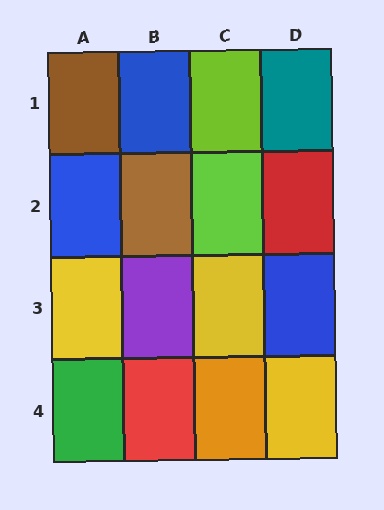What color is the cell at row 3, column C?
Yellow.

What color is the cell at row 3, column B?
Purple.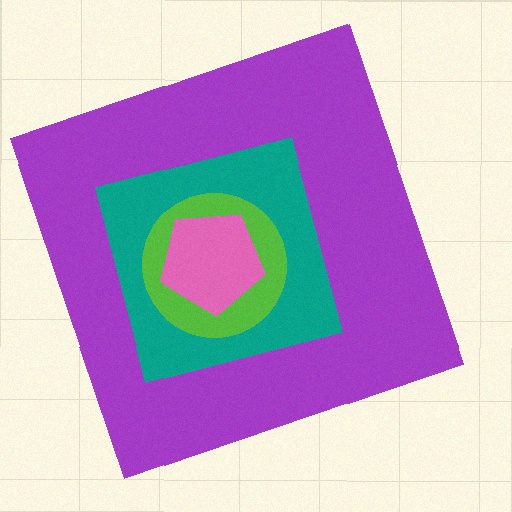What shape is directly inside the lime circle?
The pink pentagon.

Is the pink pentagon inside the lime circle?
Yes.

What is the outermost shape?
The purple square.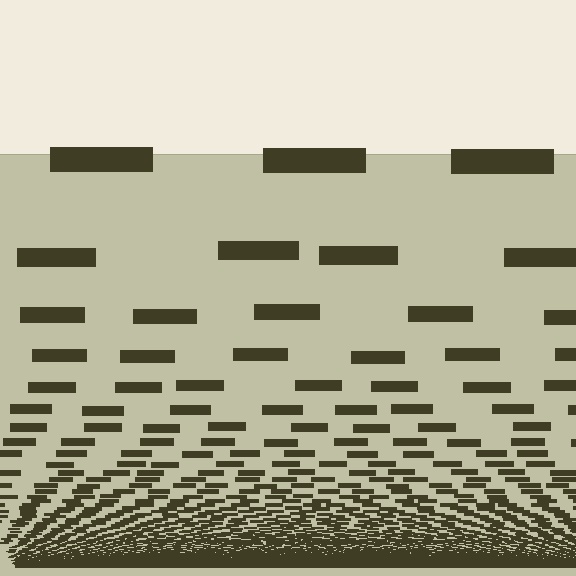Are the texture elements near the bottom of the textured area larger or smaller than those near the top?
Smaller. The gradient is inverted — elements near the bottom are smaller and denser.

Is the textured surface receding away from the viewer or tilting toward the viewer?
The surface appears to tilt toward the viewer. Texture elements get larger and sparser toward the top.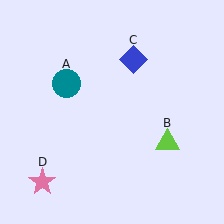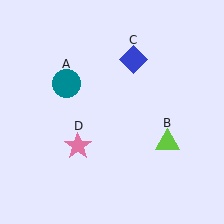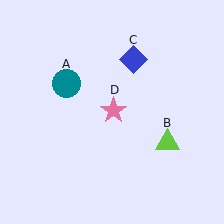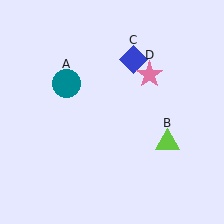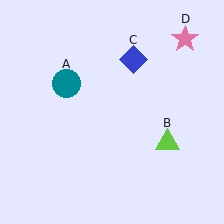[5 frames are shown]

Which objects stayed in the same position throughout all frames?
Teal circle (object A) and lime triangle (object B) and blue diamond (object C) remained stationary.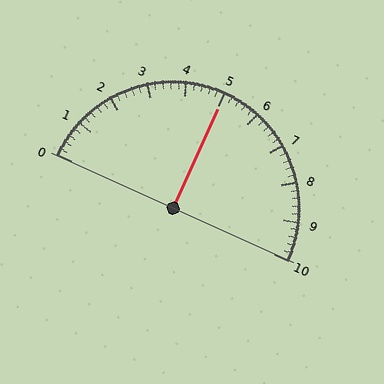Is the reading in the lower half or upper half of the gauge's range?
The reading is in the upper half of the range (0 to 10).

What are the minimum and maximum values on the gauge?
The gauge ranges from 0 to 10.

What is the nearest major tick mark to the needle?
The nearest major tick mark is 5.